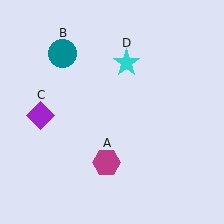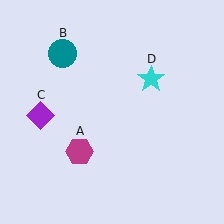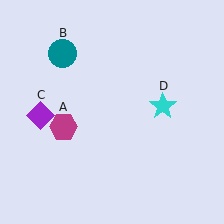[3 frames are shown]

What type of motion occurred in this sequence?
The magenta hexagon (object A), cyan star (object D) rotated clockwise around the center of the scene.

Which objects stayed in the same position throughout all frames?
Teal circle (object B) and purple diamond (object C) remained stationary.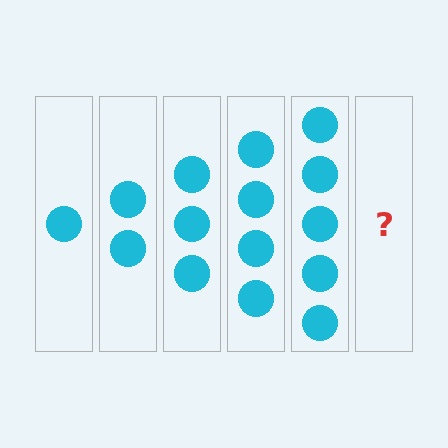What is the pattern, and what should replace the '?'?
The pattern is that each step adds one more circle. The '?' should be 6 circles.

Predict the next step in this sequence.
The next step is 6 circles.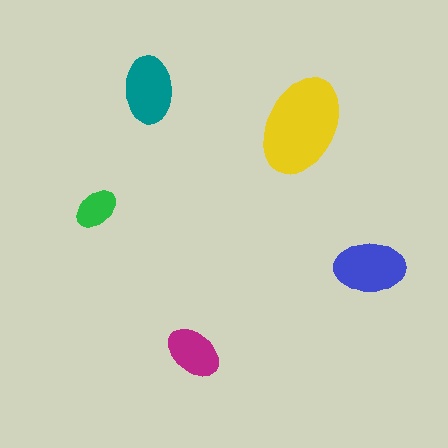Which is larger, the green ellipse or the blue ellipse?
The blue one.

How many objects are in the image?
There are 5 objects in the image.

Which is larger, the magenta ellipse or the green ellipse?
The magenta one.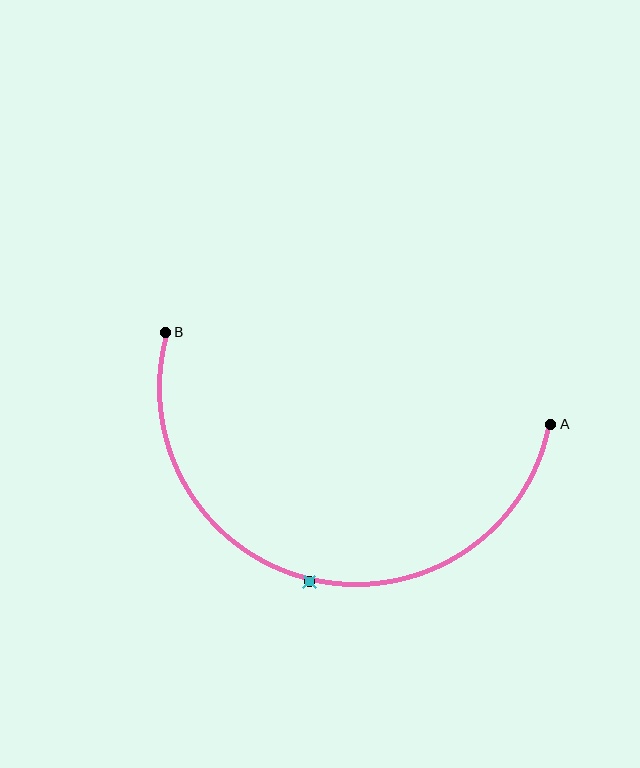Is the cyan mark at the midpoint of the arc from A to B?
Yes. The cyan mark lies on the arc at equal arc-length from both A and B — it is the arc midpoint.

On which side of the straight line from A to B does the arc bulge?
The arc bulges below the straight line connecting A and B.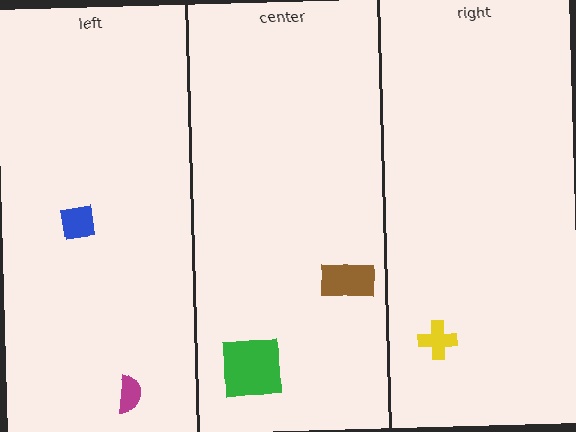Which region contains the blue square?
The left region.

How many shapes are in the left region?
2.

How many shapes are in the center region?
2.